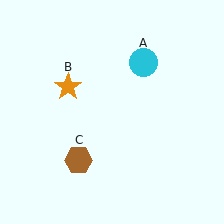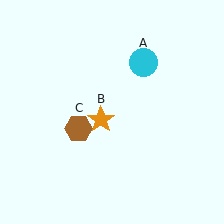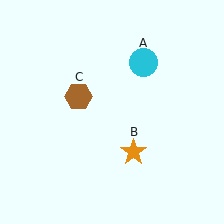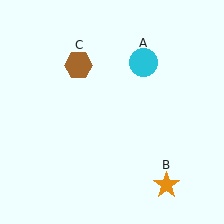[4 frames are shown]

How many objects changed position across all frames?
2 objects changed position: orange star (object B), brown hexagon (object C).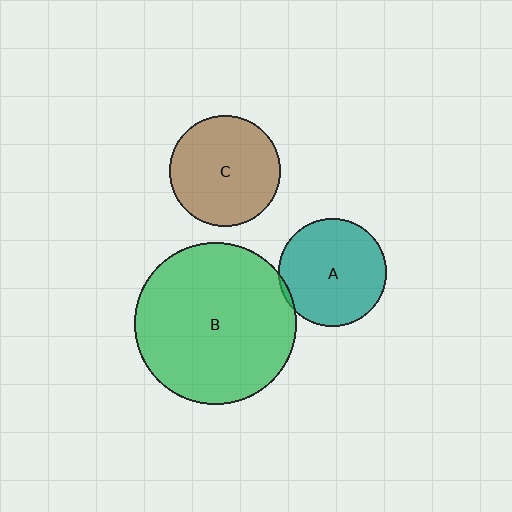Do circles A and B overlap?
Yes.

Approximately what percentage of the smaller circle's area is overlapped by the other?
Approximately 5%.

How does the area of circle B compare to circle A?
Approximately 2.3 times.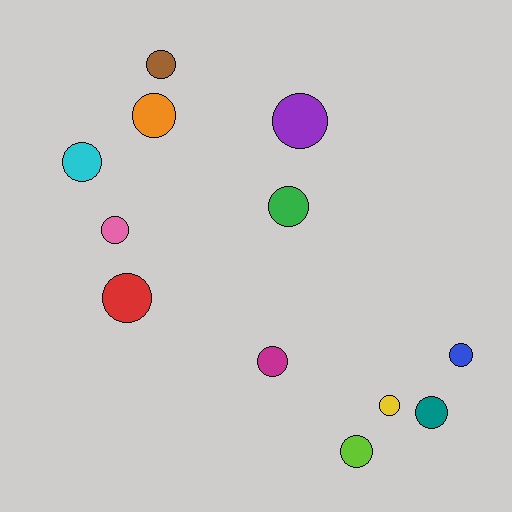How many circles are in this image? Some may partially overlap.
There are 12 circles.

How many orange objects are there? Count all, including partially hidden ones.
There is 1 orange object.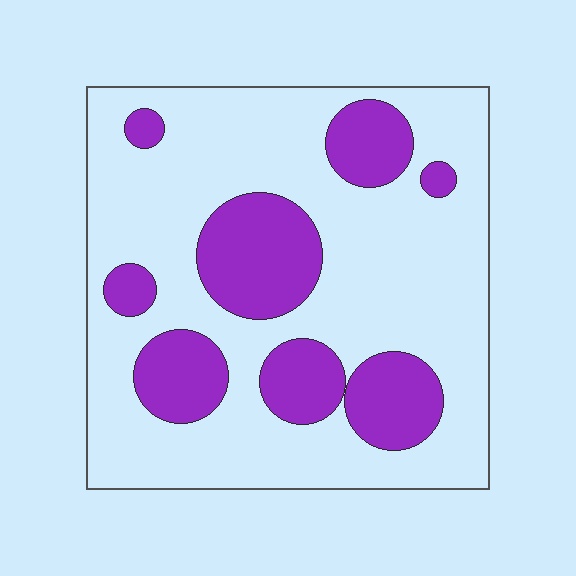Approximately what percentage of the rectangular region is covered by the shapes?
Approximately 25%.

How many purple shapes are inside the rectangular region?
8.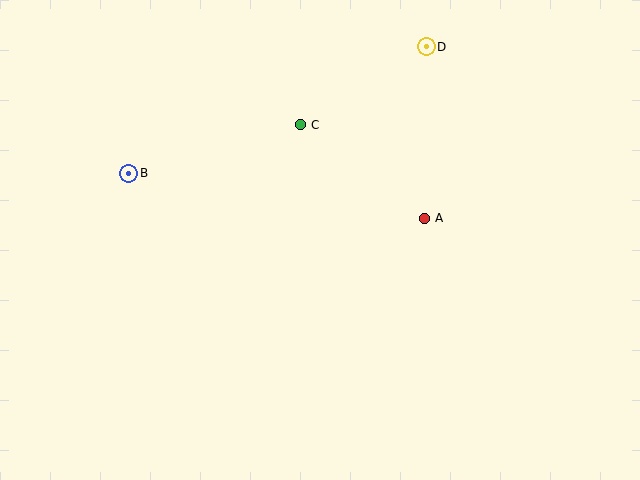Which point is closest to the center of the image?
Point A at (424, 218) is closest to the center.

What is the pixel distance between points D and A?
The distance between D and A is 171 pixels.